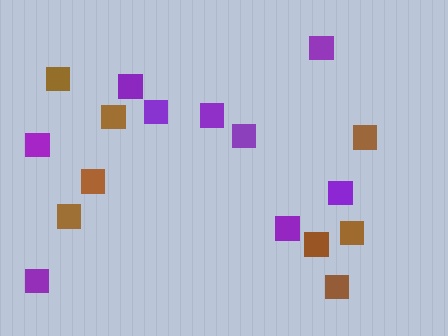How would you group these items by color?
There are 2 groups: one group of brown squares (8) and one group of purple squares (9).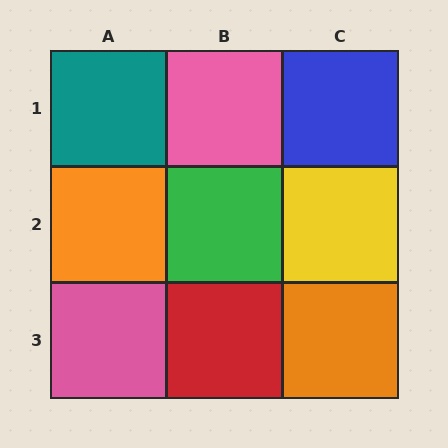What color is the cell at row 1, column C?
Blue.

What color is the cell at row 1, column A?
Teal.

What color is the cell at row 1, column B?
Pink.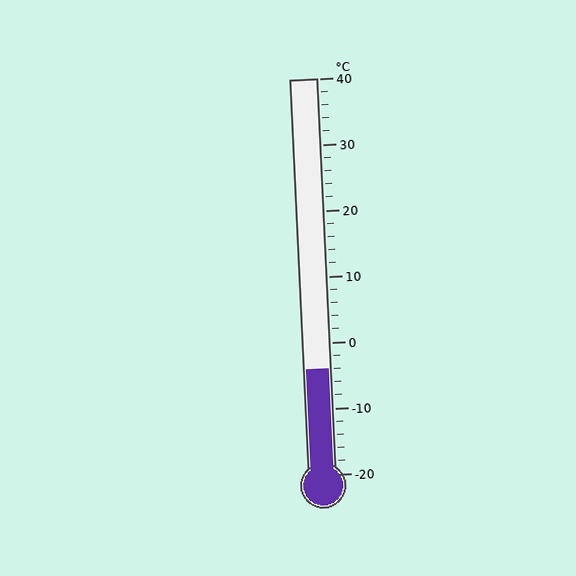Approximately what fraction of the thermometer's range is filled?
The thermometer is filled to approximately 25% of its range.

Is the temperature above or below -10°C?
The temperature is above -10°C.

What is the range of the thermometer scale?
The thermometer scale ranges from -20°C to 40°C.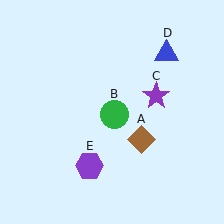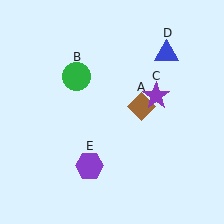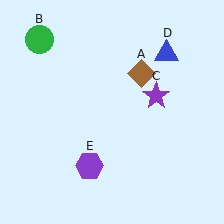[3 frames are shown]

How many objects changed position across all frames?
2 objects changed position: brown diamond (object A), green circle (object B).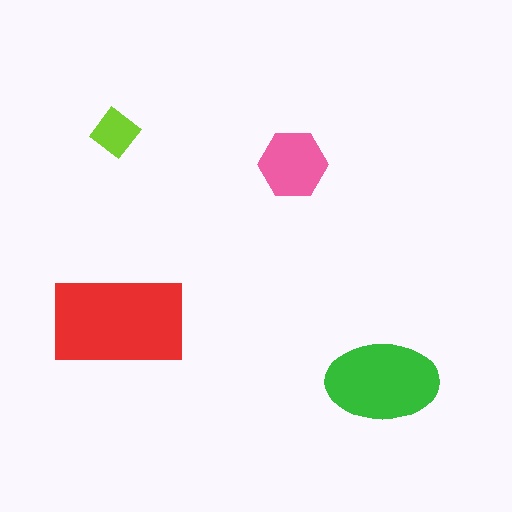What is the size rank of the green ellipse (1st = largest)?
2nd.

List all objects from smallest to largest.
The lime diamond, the pink hexagon, the green ellipse, the red rectangle.